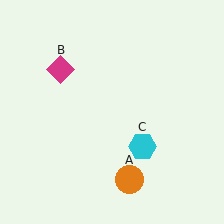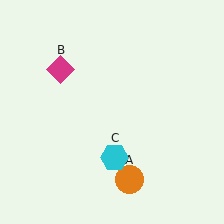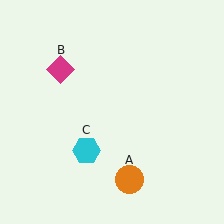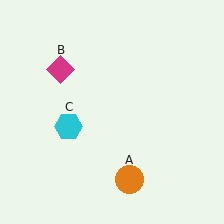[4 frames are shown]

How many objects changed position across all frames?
1 object changed position: cyan hexagon (object C).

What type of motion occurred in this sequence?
The cyan hexagon (object C) rotated clockwise around the center of the scene.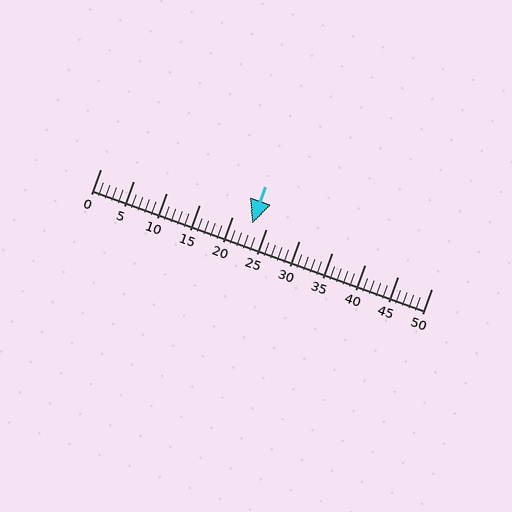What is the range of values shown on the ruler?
The ruler shows values from 0 to 50.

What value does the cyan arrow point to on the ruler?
The cyan arrow points to approximately 23.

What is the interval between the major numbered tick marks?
The major tick marks are spaced 5 units apart.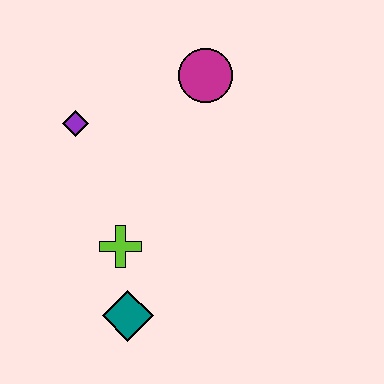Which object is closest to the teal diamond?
The lime cross is closest to the teal diamond.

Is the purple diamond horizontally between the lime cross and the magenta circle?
No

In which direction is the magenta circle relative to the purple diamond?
The magenta circle is to the right of the purple diamond.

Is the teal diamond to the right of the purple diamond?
Yes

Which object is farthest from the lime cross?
The magenta circle is farthest from the lime cross.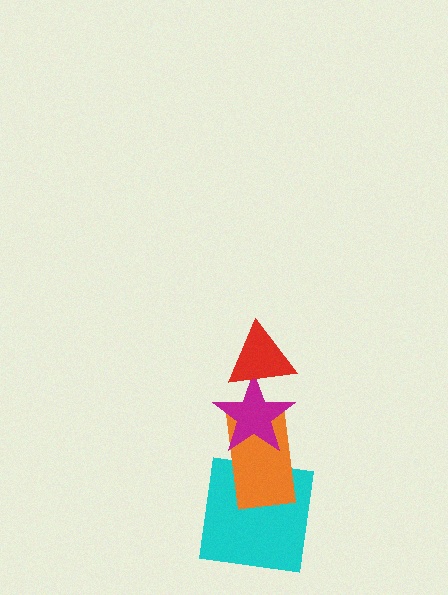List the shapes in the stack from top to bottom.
From top to bottom: the red triangle, the magenta star, the orange rectangle, the cyan square.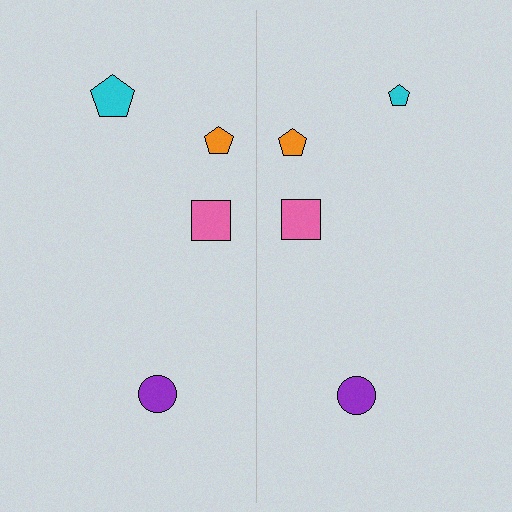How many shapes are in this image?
There are 8 shapes in this image.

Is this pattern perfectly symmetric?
No, the pattern is not perfectly symmetric. The cyan pentagon on the right side has a different size than its mirror counterpart.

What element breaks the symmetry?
The cyan pentagon on the right side has a different size than its mirror counterpart.